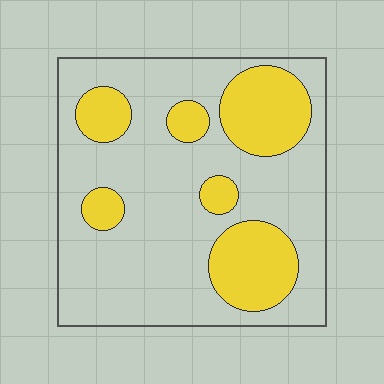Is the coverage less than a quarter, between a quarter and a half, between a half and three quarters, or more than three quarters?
Between a quarter and a half.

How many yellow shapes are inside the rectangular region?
6.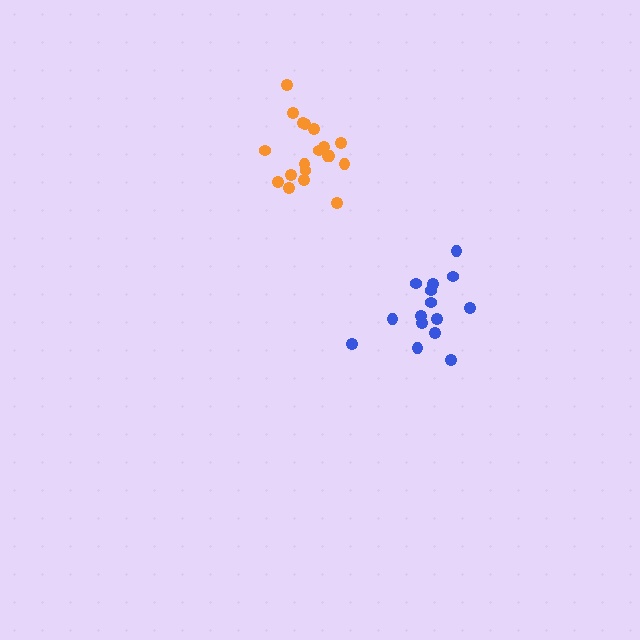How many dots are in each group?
Group 1: 15 dots, Group 2: 19 dots (34 total).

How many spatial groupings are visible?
There are 2 spatial groupings.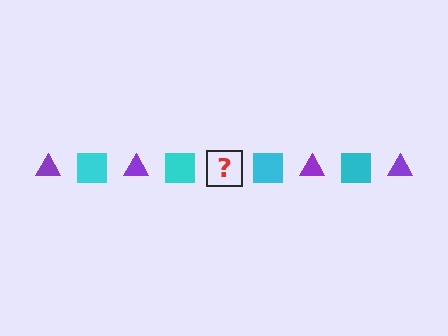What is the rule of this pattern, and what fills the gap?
The rule is that the pattern alternates between purple triangle and cyan square. The gap should be filled with a purple triangle.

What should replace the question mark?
The question mark should be replaced with a purple triangle.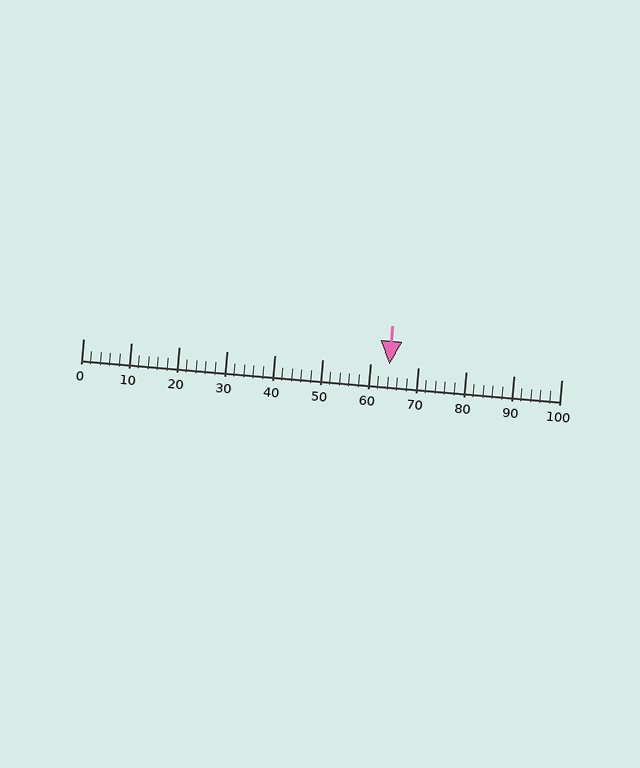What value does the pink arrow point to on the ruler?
The pink arrow points to approximately 64.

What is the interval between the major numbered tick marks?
The major tick marks are spaced 10 units apart.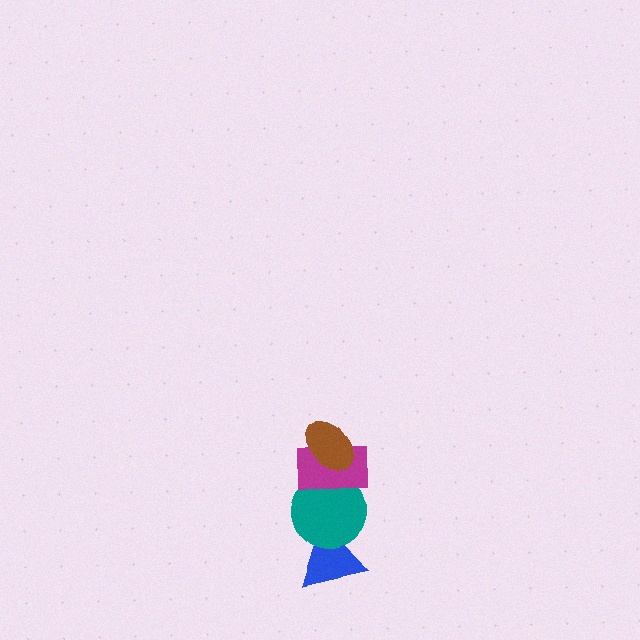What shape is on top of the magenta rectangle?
The brown ellipse is on top of the magenta rectangle.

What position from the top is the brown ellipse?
The brown ellipse is 1st from the top.